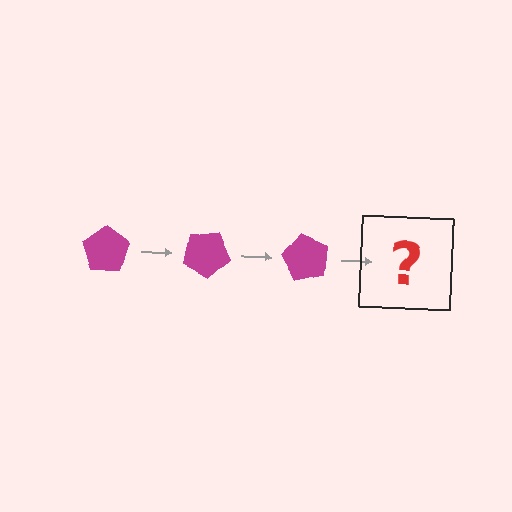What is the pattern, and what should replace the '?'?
The pattern is that the pentagon rotates 30 degrees each step. The '?' should be a magenta pentagon rotated 90 degrees.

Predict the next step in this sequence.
The next step is a magenta pentagon rotated 90 degrees.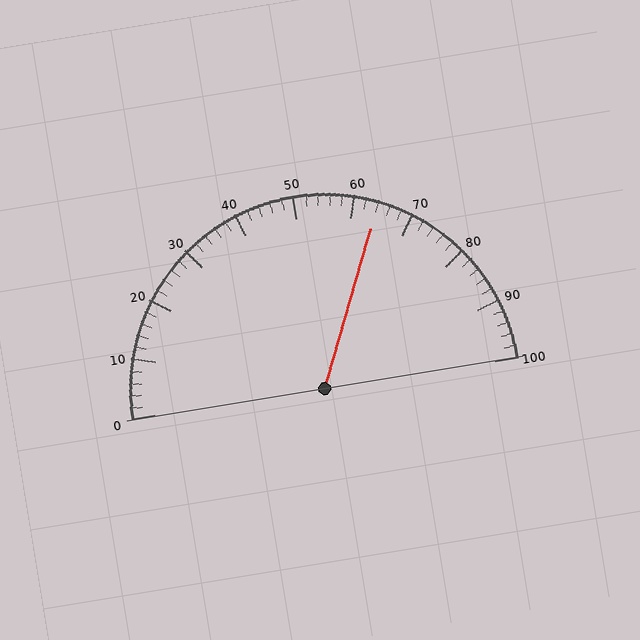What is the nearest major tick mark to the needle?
The nearest major tick mark is 60.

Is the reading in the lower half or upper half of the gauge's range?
The reading is in the upper half of the range (0 to 100).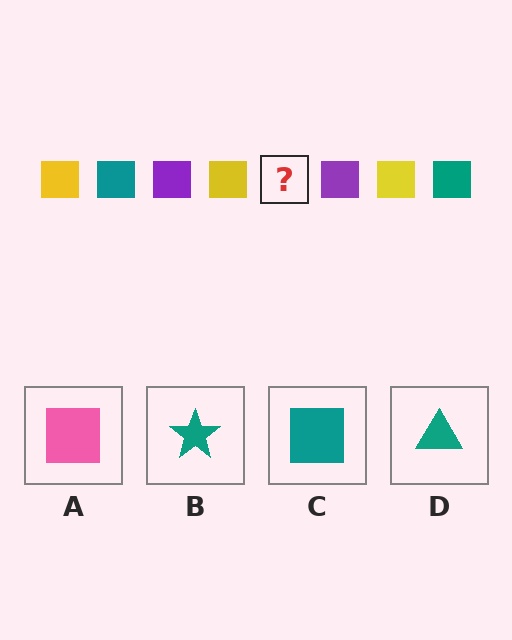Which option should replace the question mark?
Option C.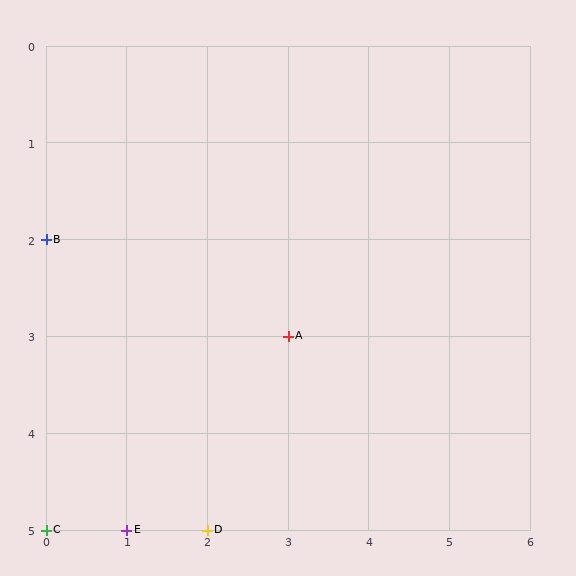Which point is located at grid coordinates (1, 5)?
Point E is at (1, 5).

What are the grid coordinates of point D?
Point D is at grid coordinates (2, 5).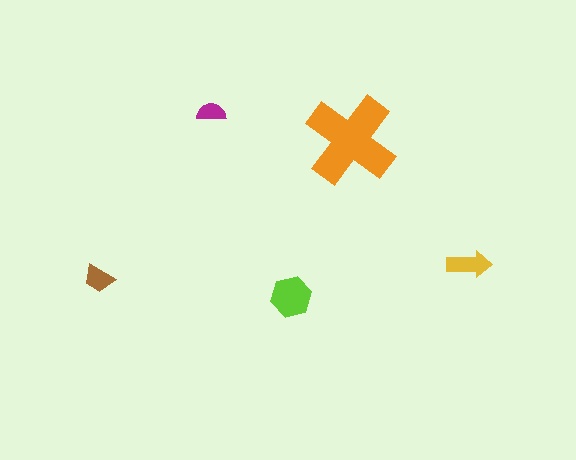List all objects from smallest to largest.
The magenta semicircle, the brown trapezoid, the yellow arrow, the lime hexagon, the orange cross.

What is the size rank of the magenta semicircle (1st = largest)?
5th.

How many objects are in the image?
There are 5 objects in the image.